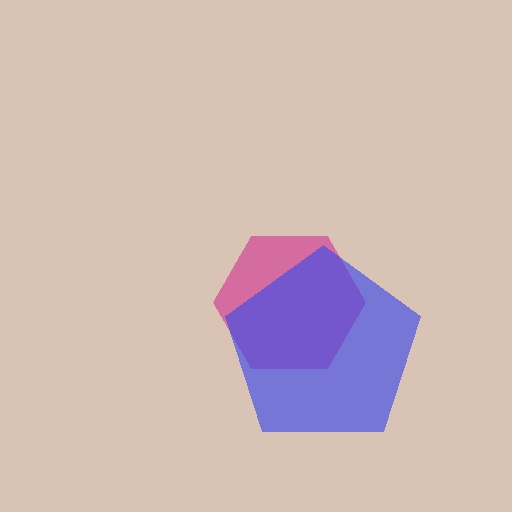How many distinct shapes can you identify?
There are 2 distinct shapes: a magenta hexagon, a blue pentagon.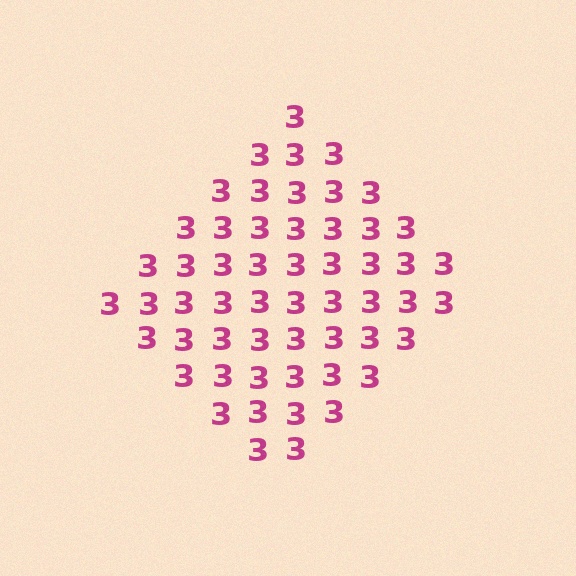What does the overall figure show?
The overall figure shows a diamond.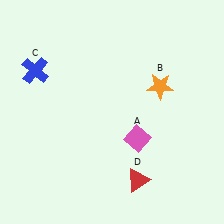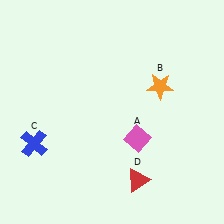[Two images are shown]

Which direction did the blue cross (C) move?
The blue cross (C) moved down.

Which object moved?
The blue cross (C) moved down.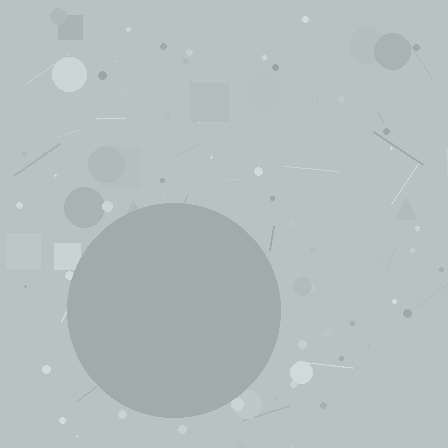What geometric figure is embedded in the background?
A circle is embedded in the background.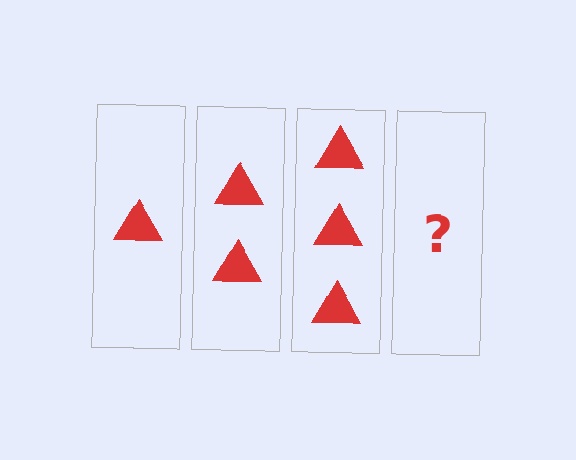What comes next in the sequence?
The next element should be 4 triangles.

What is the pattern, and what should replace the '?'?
The pattern is that each step adds one more triangle. The '?' should be 4 triangles.